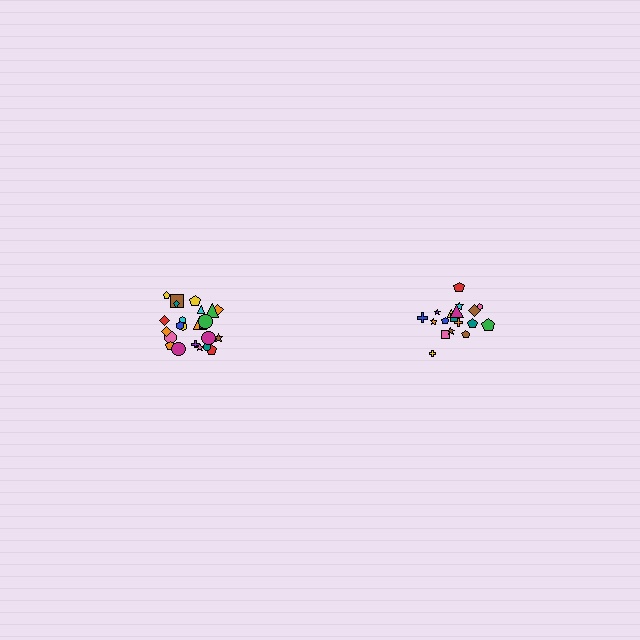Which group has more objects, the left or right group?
The left group.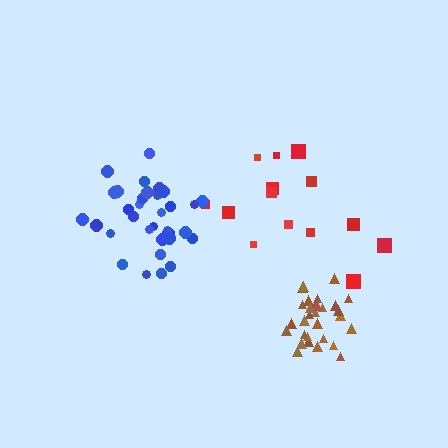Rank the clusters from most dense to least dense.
brown, blue, red.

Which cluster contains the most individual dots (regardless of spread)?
Blue (33).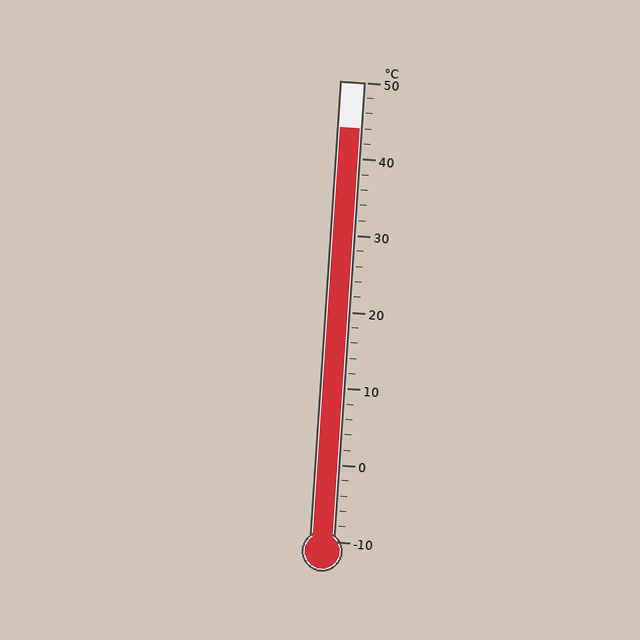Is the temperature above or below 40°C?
The temperature is above 40°C.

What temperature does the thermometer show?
The thermometer shows approximately 44°C.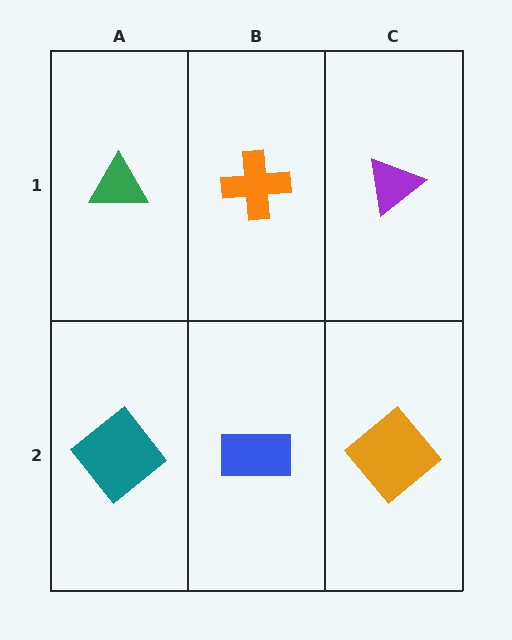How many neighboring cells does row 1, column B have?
3.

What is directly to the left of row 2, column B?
A teal diamond.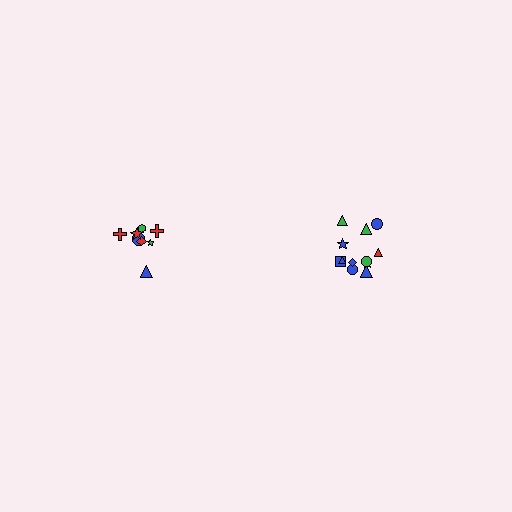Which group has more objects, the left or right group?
The right group.